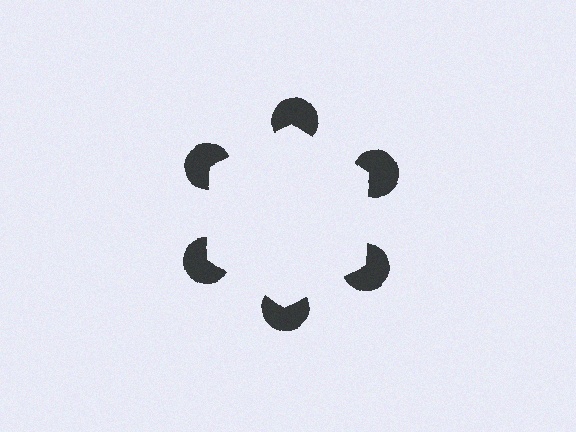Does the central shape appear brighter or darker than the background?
It typically appears slightly brighter than the background, even though no actual brightness change is drawn.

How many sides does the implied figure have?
6 sides.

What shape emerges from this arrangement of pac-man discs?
An illusory hexagon — its edges are inferred from the aligned wedge cuts in the pac-man discs, not physically drawn.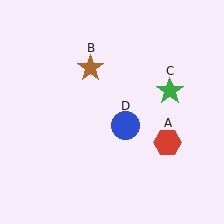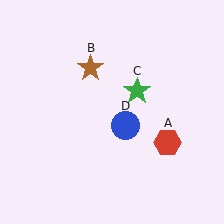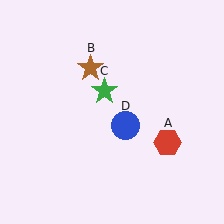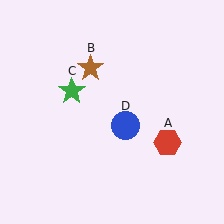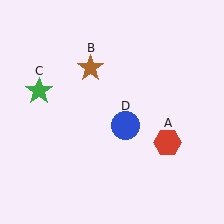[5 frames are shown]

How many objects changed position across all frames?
1 object changed position: green star (object C).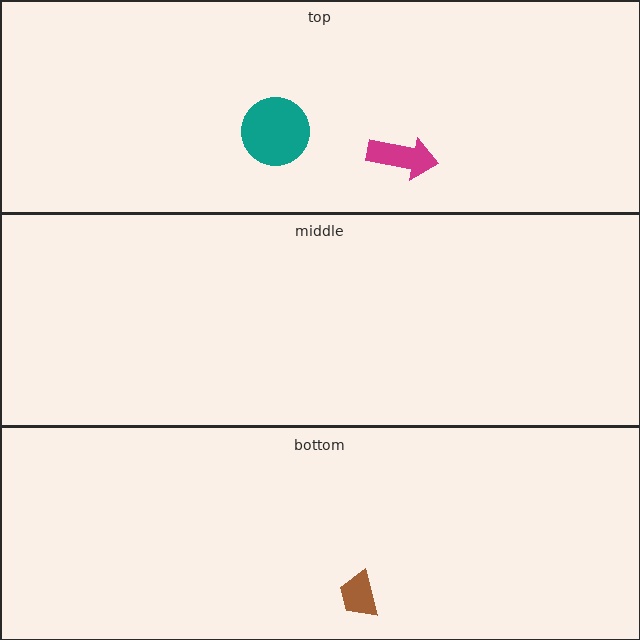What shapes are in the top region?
The teal circle, the magenta arrow.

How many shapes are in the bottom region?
1.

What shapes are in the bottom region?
The brown trapezoid.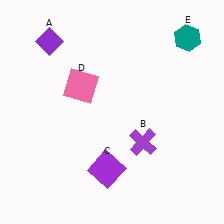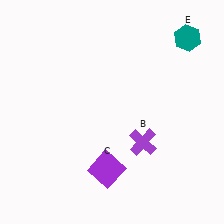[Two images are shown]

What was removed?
The pink square (D), the purple diamond (A) were removed in Image 2.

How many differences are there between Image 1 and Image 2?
There are 2 differences between the two images.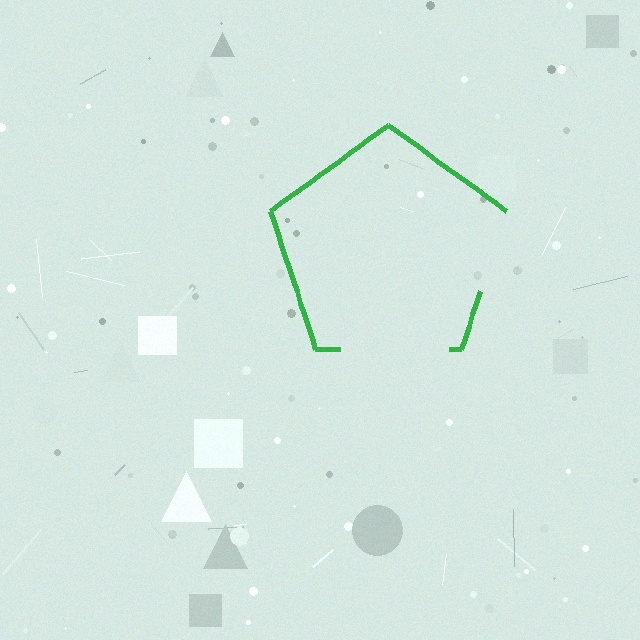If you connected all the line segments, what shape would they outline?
They would outline a pentagon.